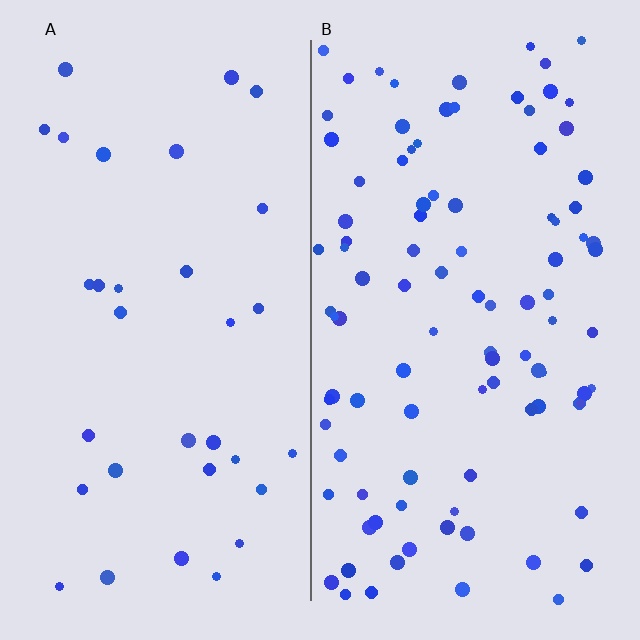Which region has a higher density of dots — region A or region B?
B (the right).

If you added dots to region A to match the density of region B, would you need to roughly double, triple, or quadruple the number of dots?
Approximately triple.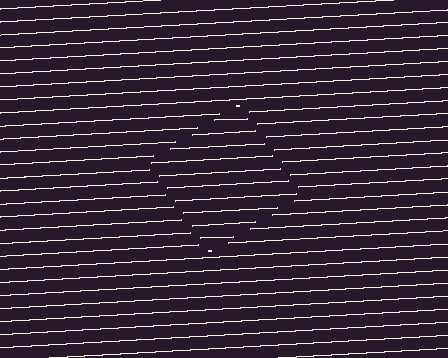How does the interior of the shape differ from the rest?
The interior of the shape contains the same grating, shifted by half a period — the contour is defined by the phase discontinuity where line-ends from the inner and outer gratings abut.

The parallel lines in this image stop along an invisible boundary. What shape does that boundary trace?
An illusory square. The interior of the shape contains the same grating, shifted by half a period — the contour is defined by the phase discontinuity where line-ends from the inner and outer gratings abut.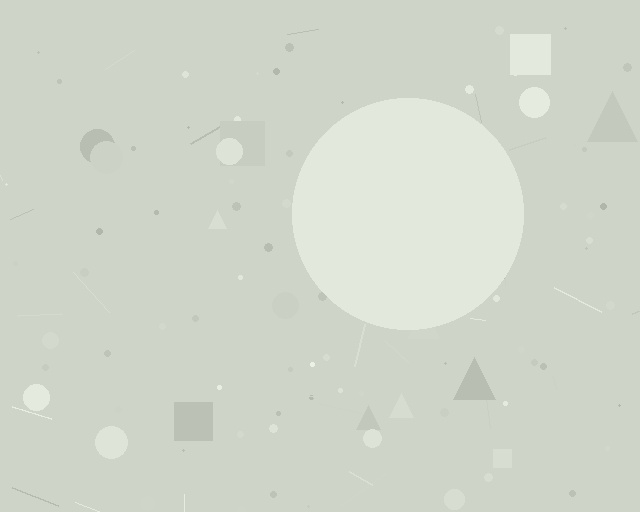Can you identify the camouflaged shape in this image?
The camouflaged shape is a circle.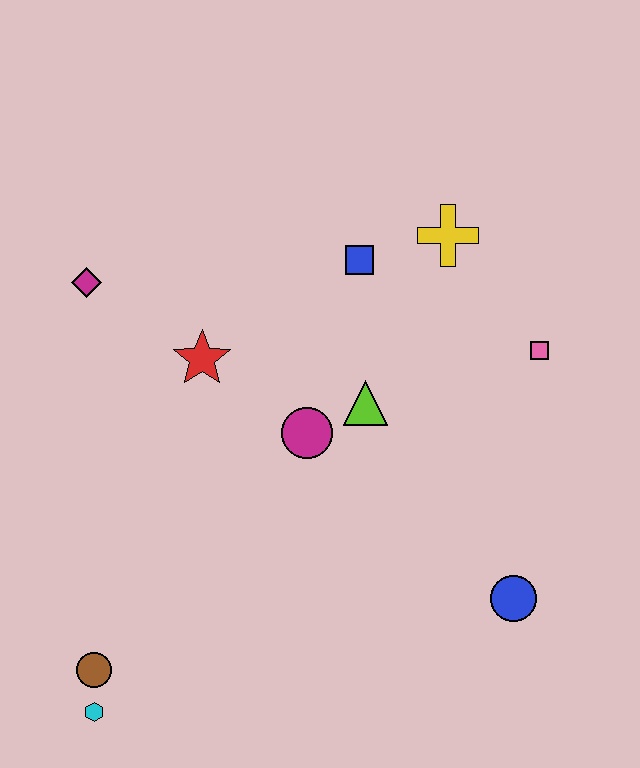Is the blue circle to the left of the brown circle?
No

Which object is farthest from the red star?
The blue circle is farthest from the red star.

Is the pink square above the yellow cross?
No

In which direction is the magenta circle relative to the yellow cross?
The magenta circle is below the yellow cross.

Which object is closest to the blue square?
The yellow cross is closest to the blue square.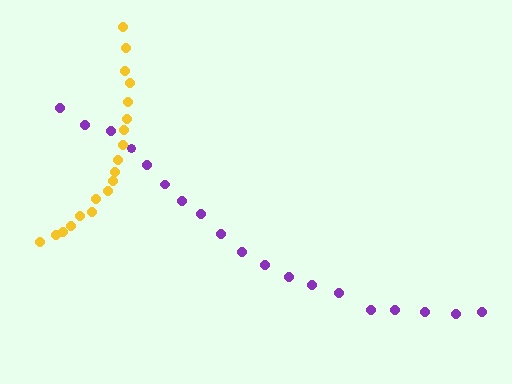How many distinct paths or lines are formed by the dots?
There are 2 distinct paths.